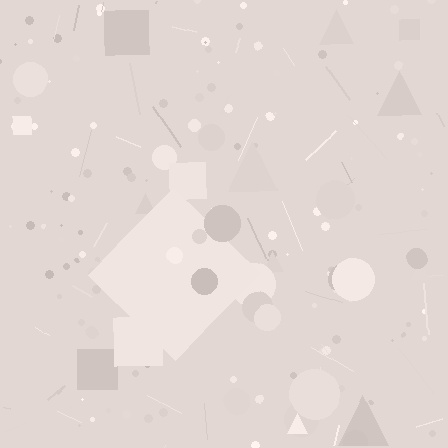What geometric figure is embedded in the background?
A diamond is embedded in the background.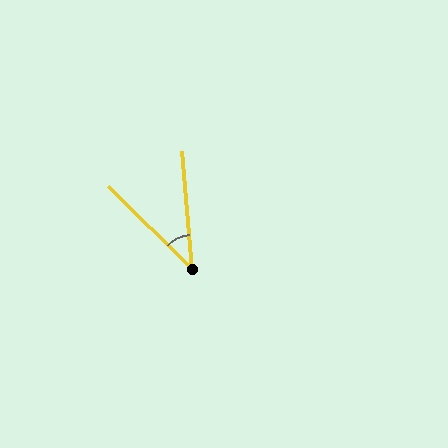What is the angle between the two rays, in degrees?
Approximately 41 degrees.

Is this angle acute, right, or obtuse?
It is acute.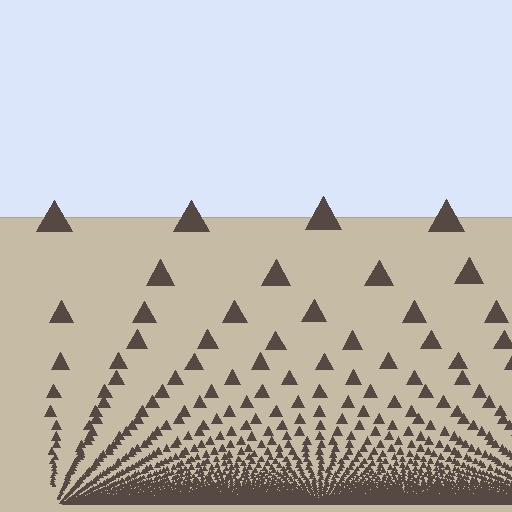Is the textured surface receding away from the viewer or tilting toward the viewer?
The surface appears to tilt toward the viewer. Texture elements get larger and sparser toward the top.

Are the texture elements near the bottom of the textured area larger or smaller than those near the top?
Smaller. The gradient is inverted — elements near the bottom are smaller and denser.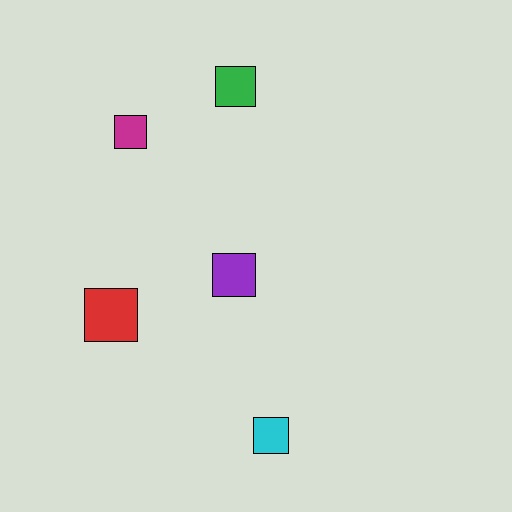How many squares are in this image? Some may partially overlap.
There are 5 squares.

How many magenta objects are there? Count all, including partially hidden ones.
There is 1 magenta object.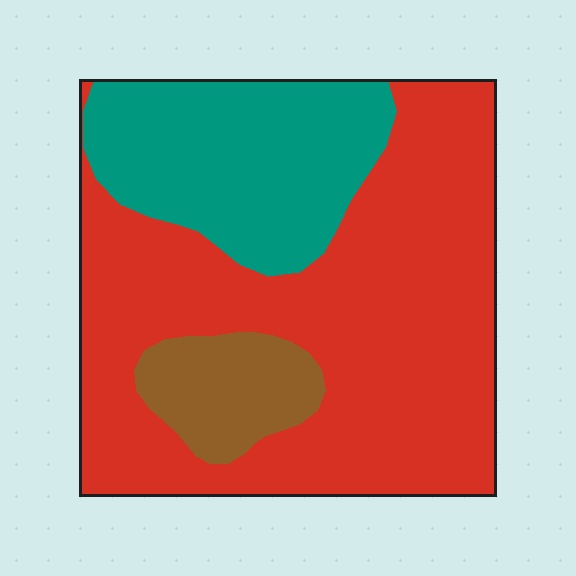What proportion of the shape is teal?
Teal takes up between a quarter and a half of the shape.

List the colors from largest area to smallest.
From largest to smallest: red, teal, brown.